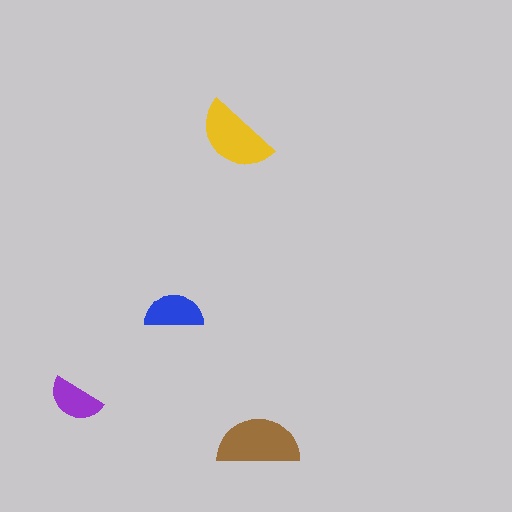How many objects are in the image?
There are 4 objects in the image.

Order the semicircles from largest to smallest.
the brown one, the yellow one, the blue one, the purple one.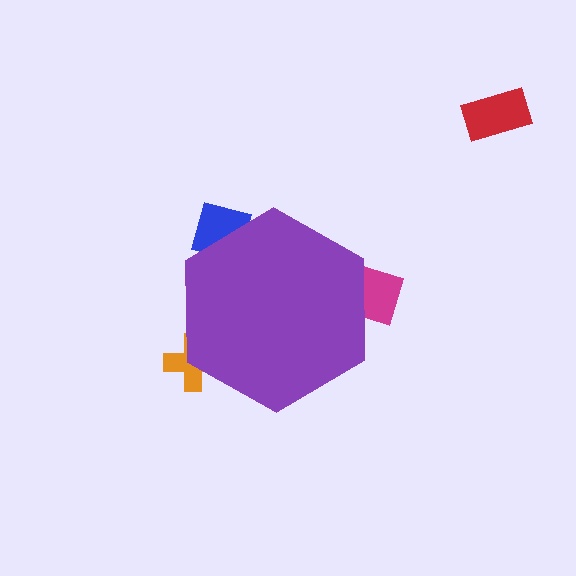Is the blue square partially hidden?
Yes, the blue square is partially hidden behind the purple hexagon.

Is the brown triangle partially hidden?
Yes, the brown triangle is partially hidden behind the purple hexagon.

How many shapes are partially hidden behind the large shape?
4 shapes are partially hidden.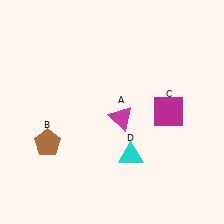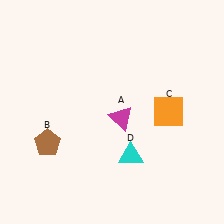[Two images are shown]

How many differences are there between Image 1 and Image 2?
There is 1 difference between the two images.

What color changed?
The square (C) changed from magenta in Image 1 to orange in Image 2.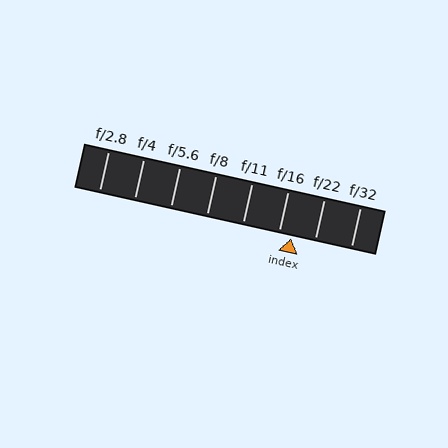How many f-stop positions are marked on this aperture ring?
There are 8 f-stop positions marked.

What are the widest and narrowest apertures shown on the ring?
The widest aperture shown is f/2.8 and the narrowest is f/32.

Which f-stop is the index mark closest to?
The index mark is closest to f/16.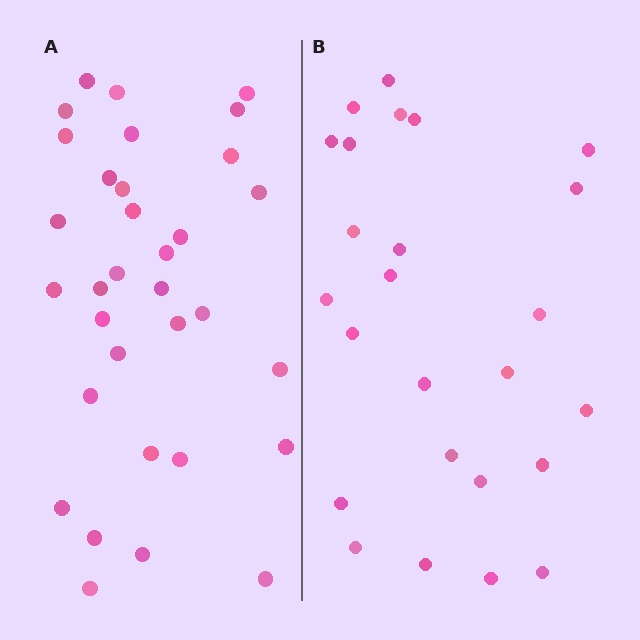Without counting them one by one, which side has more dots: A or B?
Region A (the left region) has more dots.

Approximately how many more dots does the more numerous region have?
Region A has roughly 8 or so more dots than region B.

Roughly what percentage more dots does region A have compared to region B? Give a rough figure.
About 30% more.